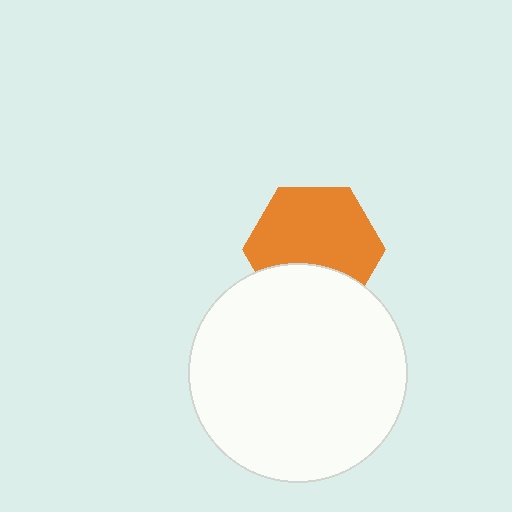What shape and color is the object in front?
The object in front is a white circle.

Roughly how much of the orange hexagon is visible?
Most of it is visible (roughly 70%).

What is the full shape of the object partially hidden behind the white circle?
The partially hidden object is an orange hexagon.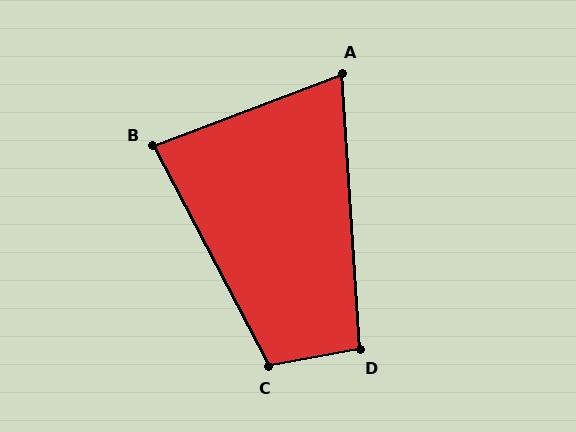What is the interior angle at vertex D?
Approximately 97 degrees (obtuse).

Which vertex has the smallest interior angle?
A, at approximately 73 degrees.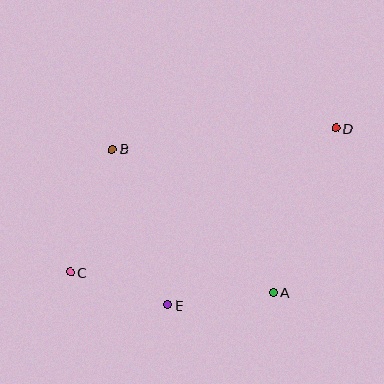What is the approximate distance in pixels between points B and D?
The distance between B and D is approximately 224 pixels.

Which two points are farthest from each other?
Points C and D are farthest from each other.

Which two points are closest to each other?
Points C and E are closest to each other.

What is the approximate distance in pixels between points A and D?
The distance between A and D is approximately 176 pixels.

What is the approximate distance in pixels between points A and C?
The distance between A and C is approximately 204 pixels.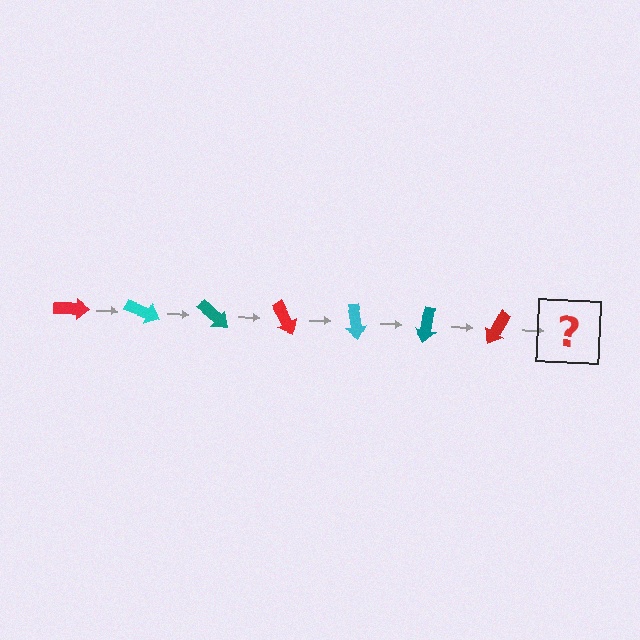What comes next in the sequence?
The next element should be a cyan arrow, rotated 140 degrees from the start.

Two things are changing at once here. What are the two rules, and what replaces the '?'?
The two rules are that it rotates 20 degrees each step and the color cycles through red, cyan, and teal. The '?' should be a cyan arrow, rotated 140 degrees from the start.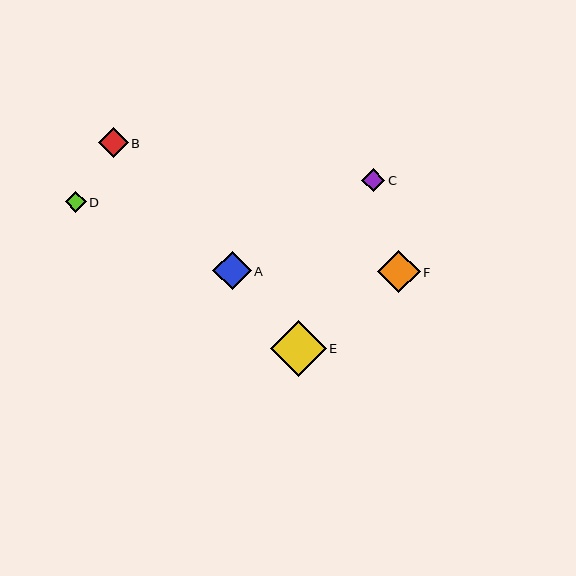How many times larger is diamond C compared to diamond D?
Diamond C is approximately 1.1 times the size of diamond D.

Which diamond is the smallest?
Diamond D is the smallest with a size of approximately 21 pixels.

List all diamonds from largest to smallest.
From largest to smallest: E, F, A, B, C, D.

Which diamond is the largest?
Diamond E is the largest with a size of approximately 56 pixels.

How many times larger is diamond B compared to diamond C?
Diamond B is approximately 1.3 times the size of diamond C.